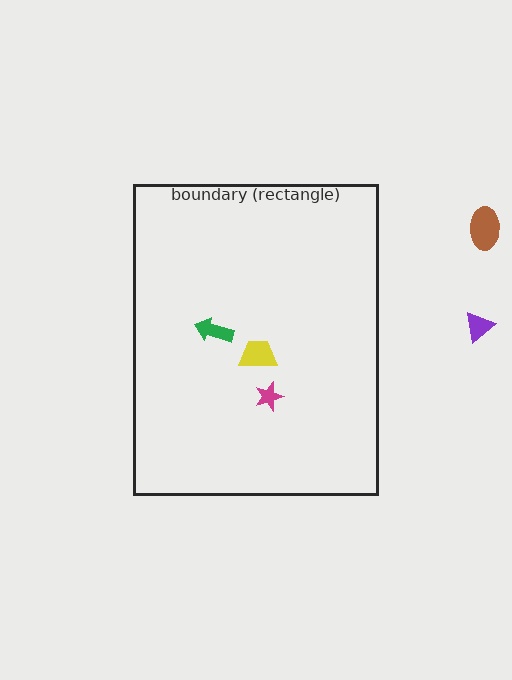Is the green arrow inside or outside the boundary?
Inside.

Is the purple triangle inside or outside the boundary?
Outside.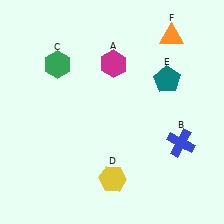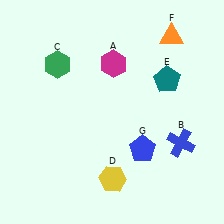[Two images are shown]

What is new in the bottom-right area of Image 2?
A blue pentagon (G) was added in the bottom-right area of Image 2.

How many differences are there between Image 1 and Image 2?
There is 1 difference between the two images.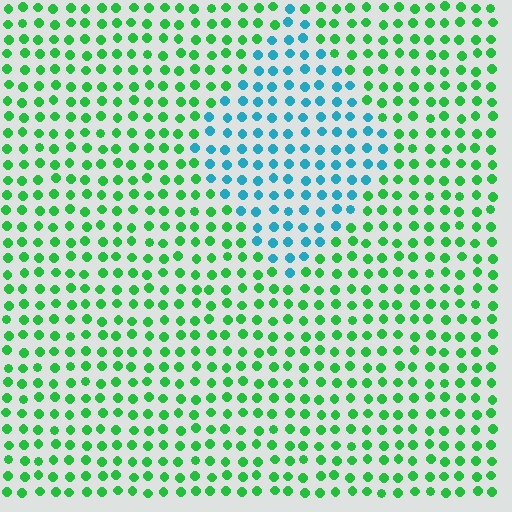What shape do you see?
I see a diamond.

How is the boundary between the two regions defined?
The boundary is defined purely by a slight shift in hue (about 61 degrees). Spacing, size, and orientation are identical on both sides.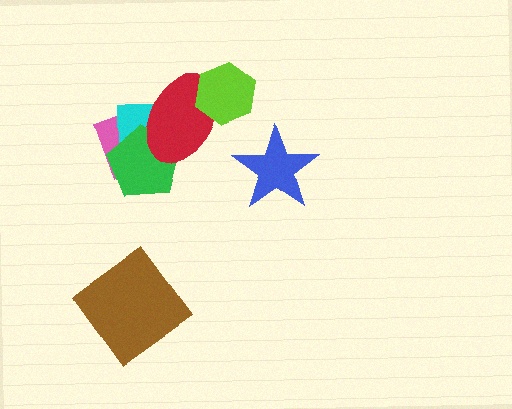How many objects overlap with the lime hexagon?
1 object overlaps with the lime hexagon.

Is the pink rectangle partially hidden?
Yes, it is partially covered by another shape.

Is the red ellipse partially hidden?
Yes, it is partially covered by another shape.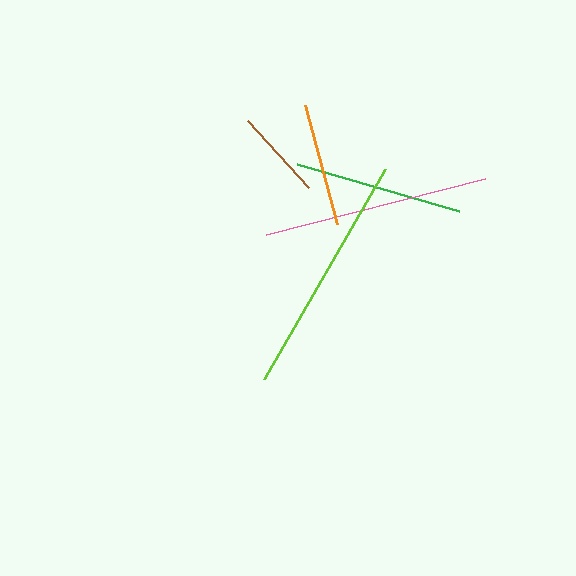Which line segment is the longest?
The lime line is the longest at approximately 243 pixels.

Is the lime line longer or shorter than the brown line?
The lime line is longer than the brown line.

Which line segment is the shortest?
The brown line is the shortest at approximately 90 pixels.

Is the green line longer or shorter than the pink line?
The pink line is longer than the green line.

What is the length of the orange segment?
The orange segment is approximately 124 pixels long.